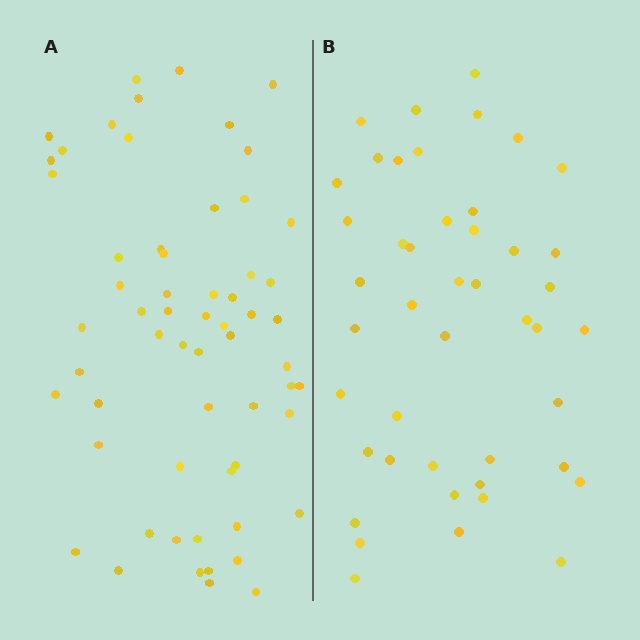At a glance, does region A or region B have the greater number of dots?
Region A (the left region) has more dots.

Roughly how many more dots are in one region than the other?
Region A has approximately 15 more dots than region B.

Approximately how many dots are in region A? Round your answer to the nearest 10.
About 60 dots.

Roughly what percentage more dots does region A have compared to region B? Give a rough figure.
About 35% more.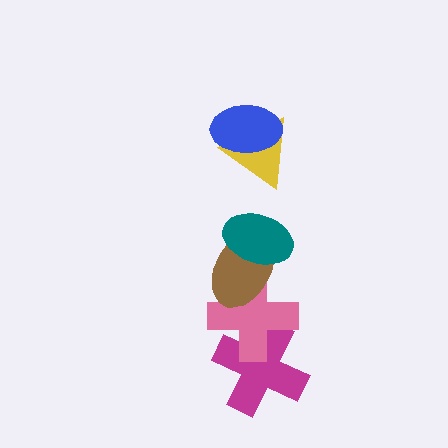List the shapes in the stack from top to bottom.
From top to bottom: the blue ellipse, the yellow triangle, the teal ellipse, the brown ellipse, the pink cross, the magenta cross.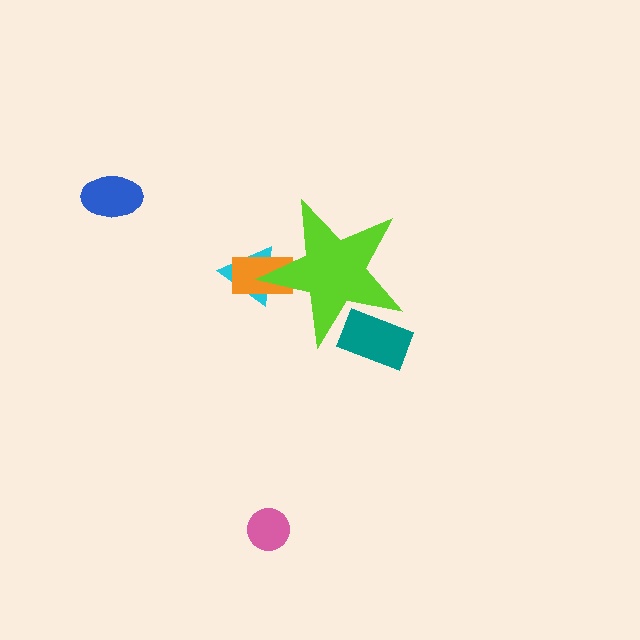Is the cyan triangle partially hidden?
Yes, the cyan triangle is partially hidden behind the lime star.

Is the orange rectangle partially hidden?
Yes, the orange rectangle is partially hidden behind the lime star.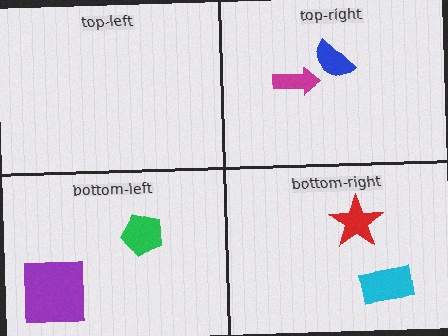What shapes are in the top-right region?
The magenta arrow, the blue semicircle.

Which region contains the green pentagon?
The bottom-left region.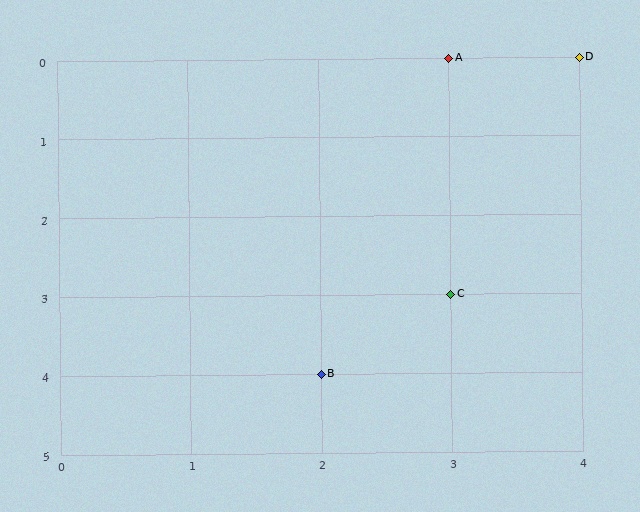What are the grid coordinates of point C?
Point C is at grid coordinates (3, 3).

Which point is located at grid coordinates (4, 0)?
Point D is at (4, 0).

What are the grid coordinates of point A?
Point A is at grid coordinates (3, 0).